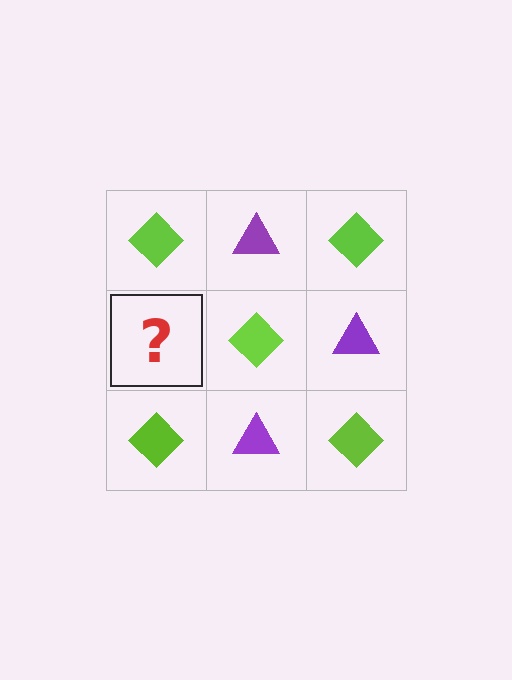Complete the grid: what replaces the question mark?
The question mark should be replaced with a purple triangle.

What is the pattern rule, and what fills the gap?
The rule is that it alternates lime diamond and purple triangle in a checkerboard pattern. The gap should be filled with a purple triangle.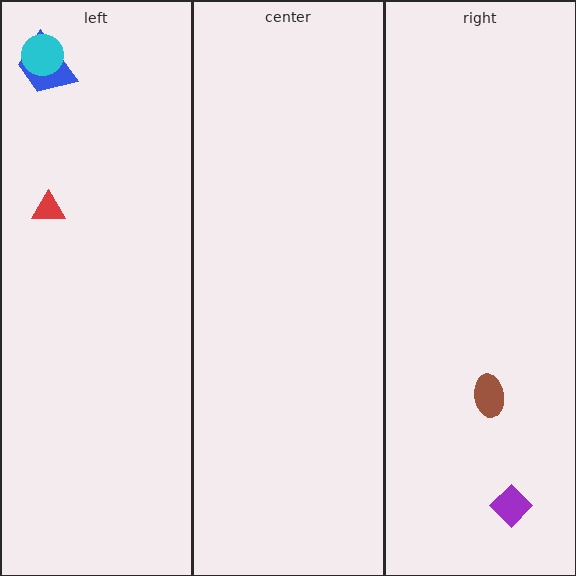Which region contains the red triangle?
The left region.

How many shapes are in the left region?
3.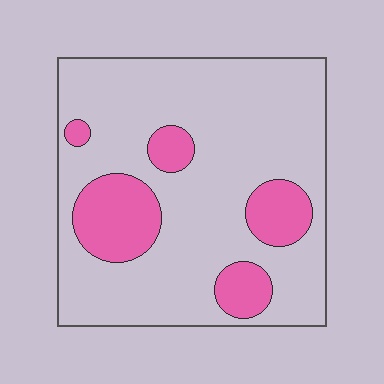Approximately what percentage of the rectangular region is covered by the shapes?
Approximately 20%.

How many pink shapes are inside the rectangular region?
5.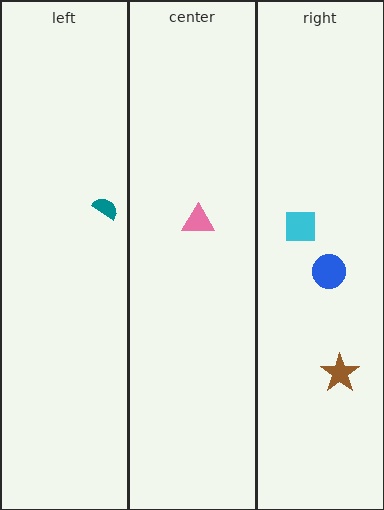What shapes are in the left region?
The teal semicircle.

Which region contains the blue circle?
The right region.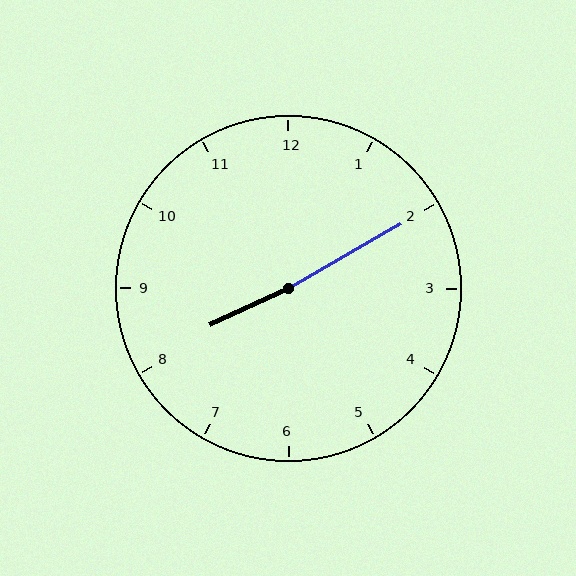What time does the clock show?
8:10.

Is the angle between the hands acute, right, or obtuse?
It is obtuse.